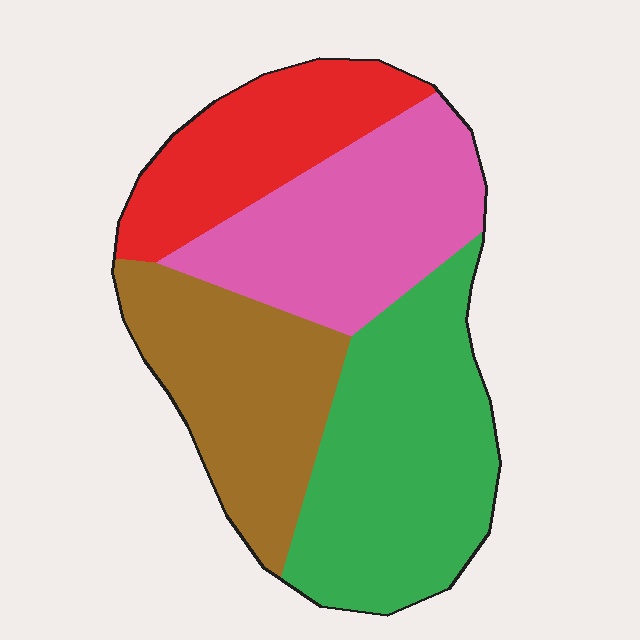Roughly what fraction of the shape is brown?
Brown covers roughly 25% of the shape.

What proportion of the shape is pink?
Pink takes up about one quarter (1/4) of the shape.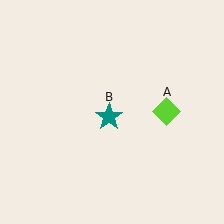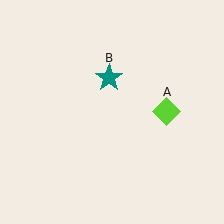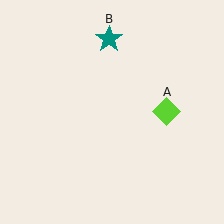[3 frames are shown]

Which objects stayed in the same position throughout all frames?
Lime diamond (object A) remained stationary.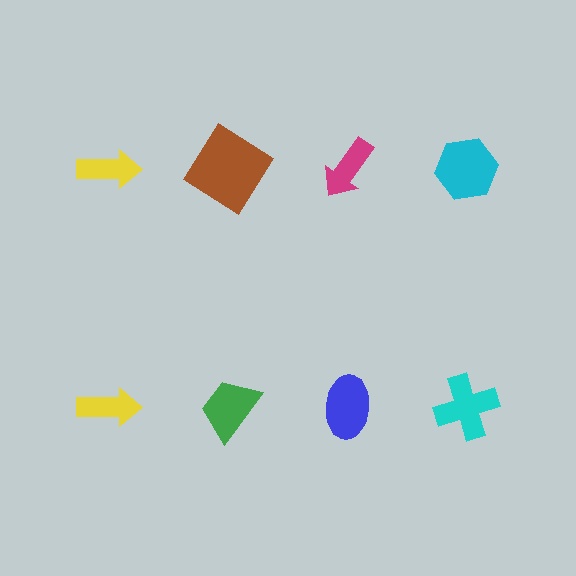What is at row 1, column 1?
A yellow arrow.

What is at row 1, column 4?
A cyan hexagon.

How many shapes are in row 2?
4 shapes.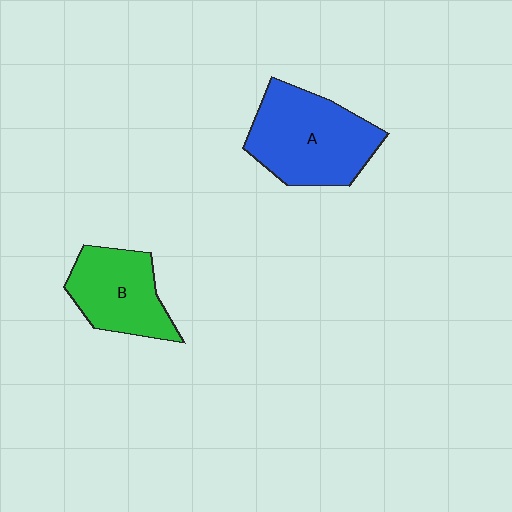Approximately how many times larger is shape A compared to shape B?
Approximately 1.4 times.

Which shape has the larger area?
Shape A (blue).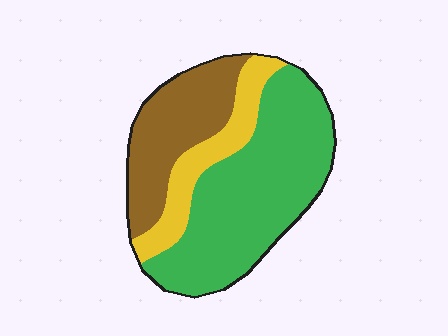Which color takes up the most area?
Green, at roughly 55%.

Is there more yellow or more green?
Green.